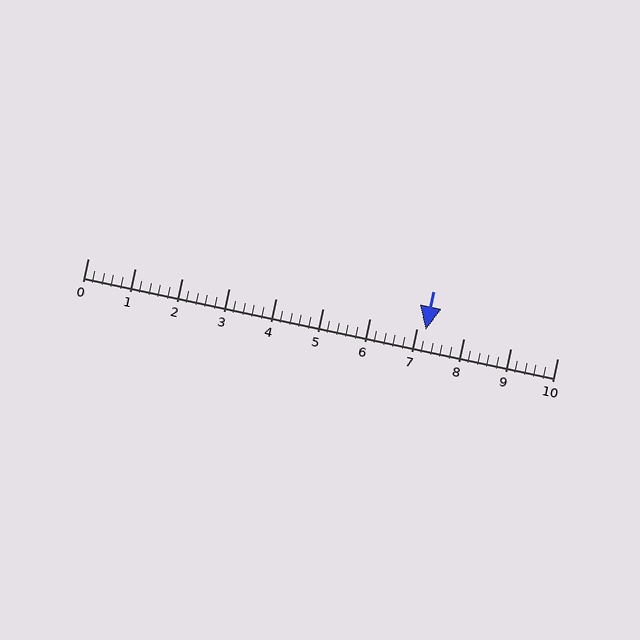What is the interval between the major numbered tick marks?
The major tick marks are spaced 1 units apart.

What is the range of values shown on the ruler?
The ruler shows values from 0 to 10.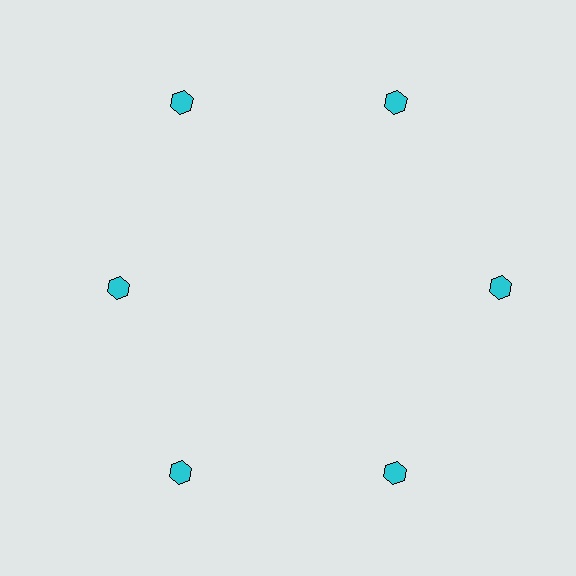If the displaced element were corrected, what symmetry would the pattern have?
It would have 6-fold rotational symmetry — the pattern would map onto itself every 60 degrees.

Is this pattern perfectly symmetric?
No. The 6 cyan hexagons are arranged in a ring, but one element near the 9 o'clock position is pulled inward toward the center, breaking the 6-fold rotational symmetry.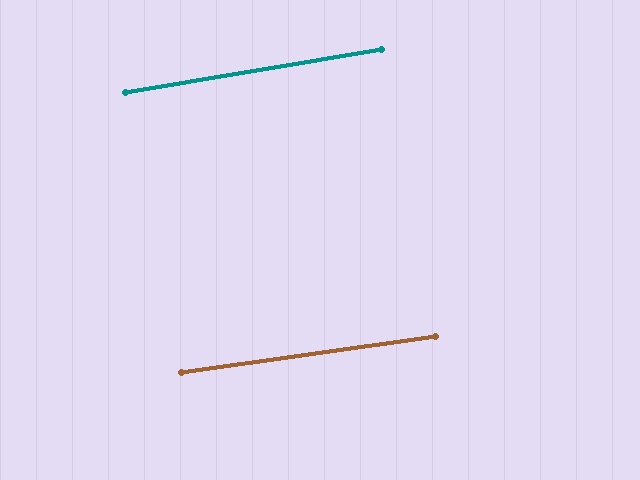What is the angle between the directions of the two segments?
Approximately 1 degree.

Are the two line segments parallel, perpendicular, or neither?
Parallel — their directions differ by only 1.5°.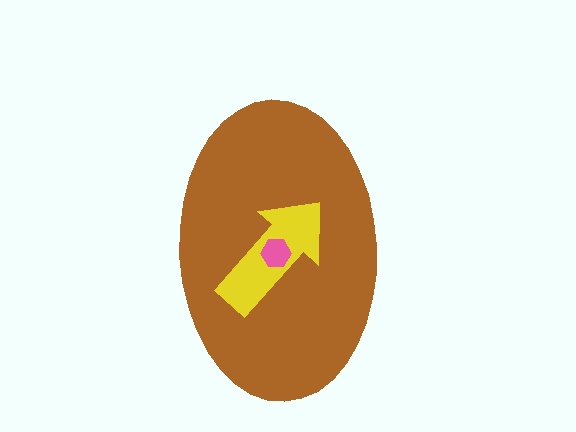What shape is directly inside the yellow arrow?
The pink hexagon.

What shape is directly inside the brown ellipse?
The yellow arrow.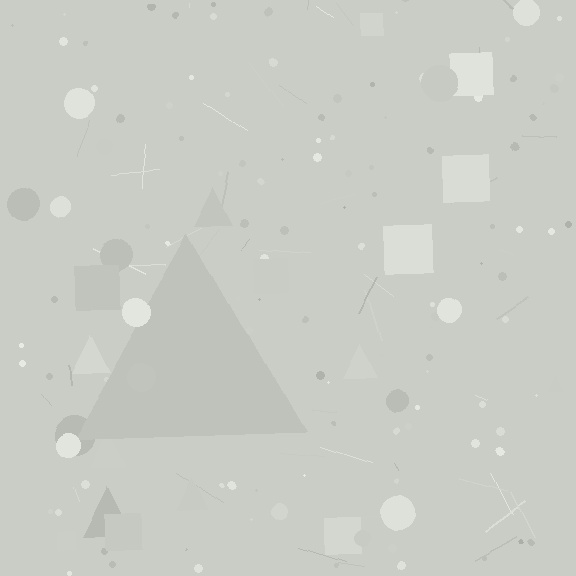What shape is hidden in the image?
A triangle is hidden in the image.